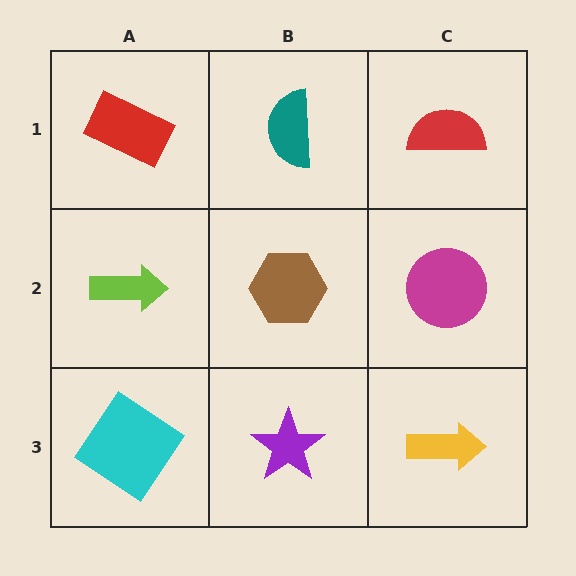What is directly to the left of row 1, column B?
A red rectangle.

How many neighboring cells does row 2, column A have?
3.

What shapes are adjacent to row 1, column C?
A magenta circle (row 2, column C), a teal semicircle (row 1, column B).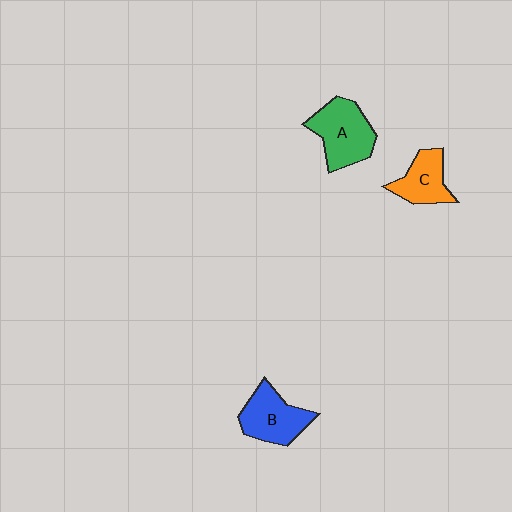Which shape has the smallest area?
Shape C (orange).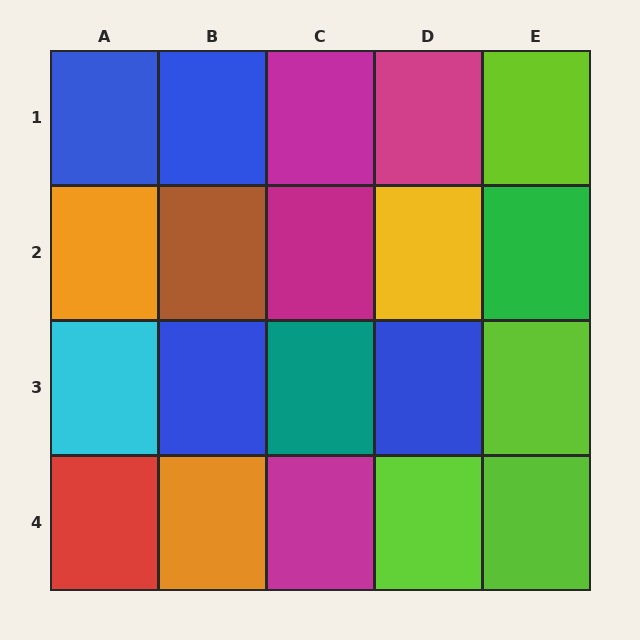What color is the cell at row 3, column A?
Cyan.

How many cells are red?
1 cell is red.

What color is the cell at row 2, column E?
Green.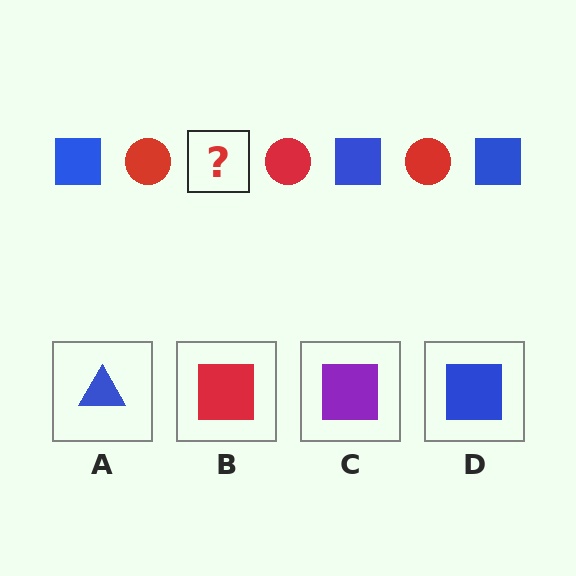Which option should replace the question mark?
Option D.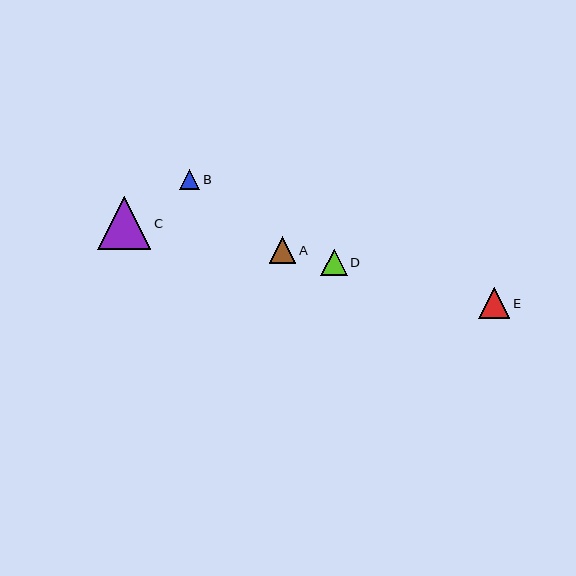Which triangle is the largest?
Triangle C is the largest with a size of approximately 53 pixels.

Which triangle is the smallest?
Triangle B is the smallest with a size of approximately 20 pixels.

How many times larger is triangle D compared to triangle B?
Triangle D is approximately 1.3 times the size of triangle B.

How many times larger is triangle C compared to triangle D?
Triangle C is approximately 2.0 times the size of triangle D.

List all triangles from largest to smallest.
From largest to smallest: C, E, D, A, B.